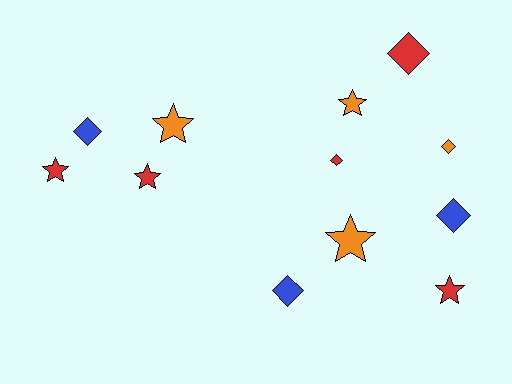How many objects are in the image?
There are 12 objects.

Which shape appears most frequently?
Star, with 6 objects.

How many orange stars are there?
There are 3 orange stars.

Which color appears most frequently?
Red, with 5 objects.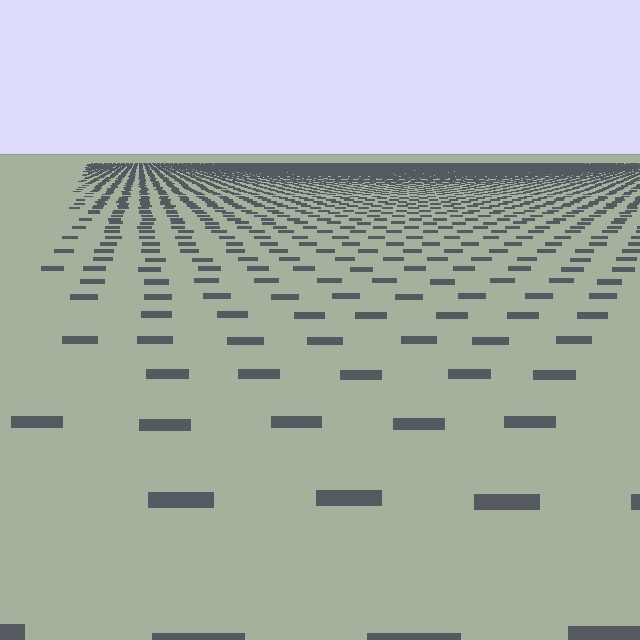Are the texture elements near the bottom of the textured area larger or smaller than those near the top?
Larger. Near the bottom, elements are closer to the viewer and appear at a bigger on-screen size.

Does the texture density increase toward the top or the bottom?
Density increases toward the top.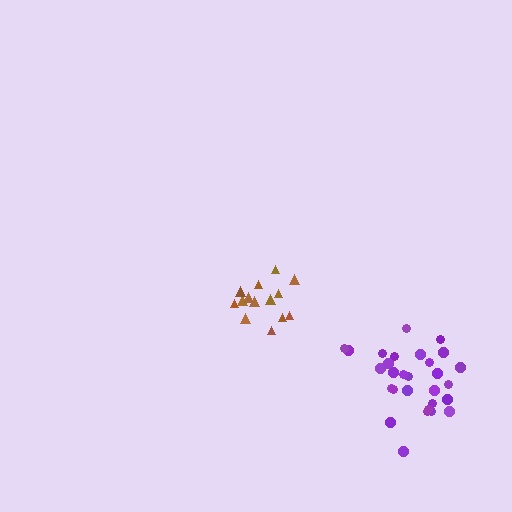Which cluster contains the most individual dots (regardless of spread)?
Purple (29).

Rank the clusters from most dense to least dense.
purple, brown.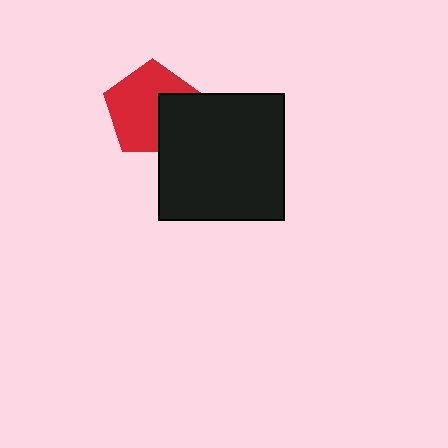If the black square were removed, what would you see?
You would see the complete red pentagon.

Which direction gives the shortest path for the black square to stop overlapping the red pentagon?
Moving toward the lower-right gives the shortest separation.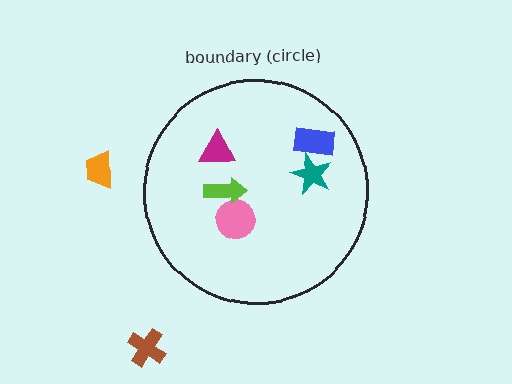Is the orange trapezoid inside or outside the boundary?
Outside.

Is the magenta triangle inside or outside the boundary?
Inside.